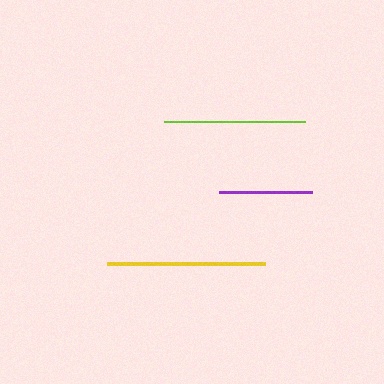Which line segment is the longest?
The yellow line is the longest at approximately 158 pixels.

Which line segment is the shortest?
The purple line is the shortest at approximately 93 pixels.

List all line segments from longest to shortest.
From longest to shortest: yellow, lime, purple.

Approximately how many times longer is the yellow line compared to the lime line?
The yellow line is approximately 1.1 times the length of the lime line.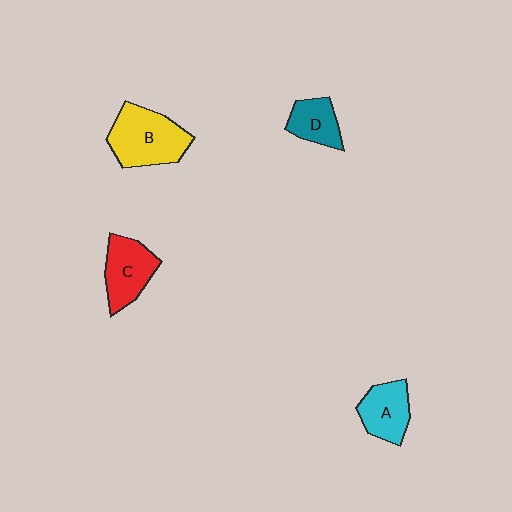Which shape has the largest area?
Shape B (yellow).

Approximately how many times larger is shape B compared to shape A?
Approximately 1.5 times.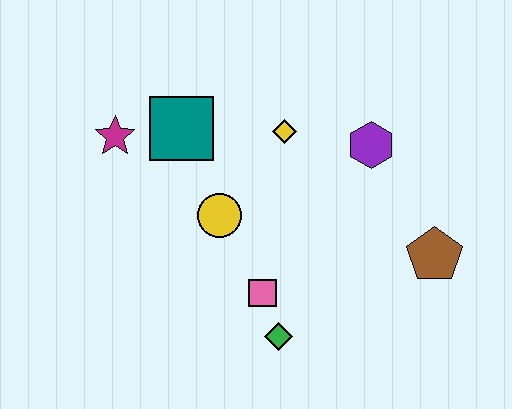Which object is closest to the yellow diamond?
The purple hexagon is closest to the yellow diamond.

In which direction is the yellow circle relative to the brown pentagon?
The yellow circle is to the left of the brown pentagon.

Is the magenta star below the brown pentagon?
No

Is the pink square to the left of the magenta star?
No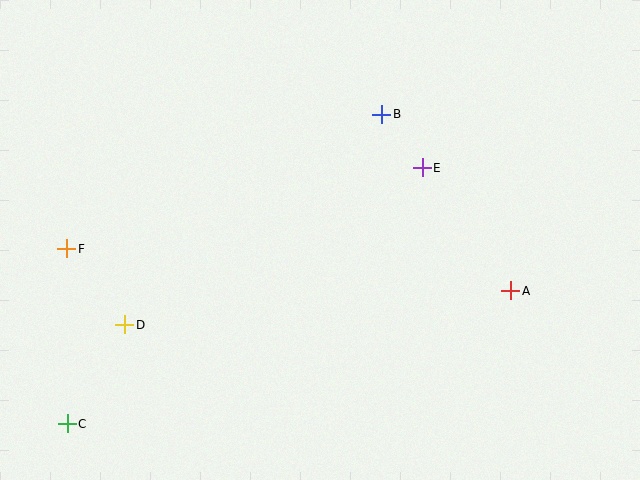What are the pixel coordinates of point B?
Point B is at (382, 114).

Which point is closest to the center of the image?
Point E at (422, 168) is closest to the center.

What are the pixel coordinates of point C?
Point C is at (67, 424).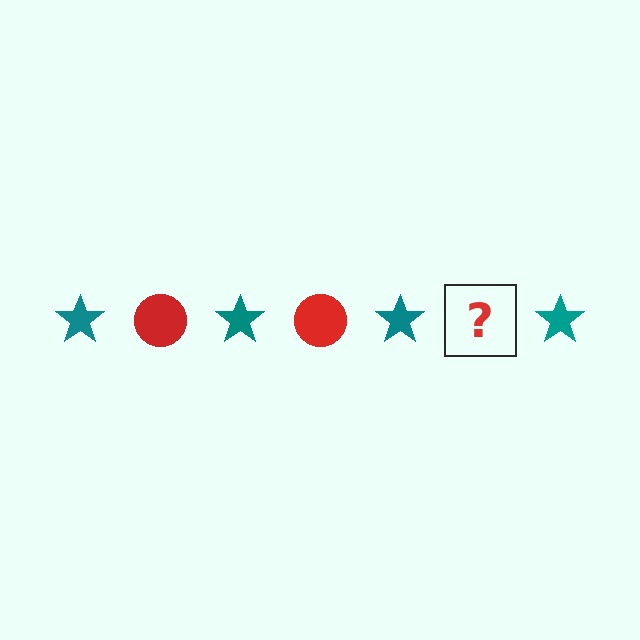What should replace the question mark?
The question mark should be replaced with a red circle.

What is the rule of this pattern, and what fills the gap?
The rule is that the pattern alternates between teal star and red circle. The gap should be filled with a red circle.